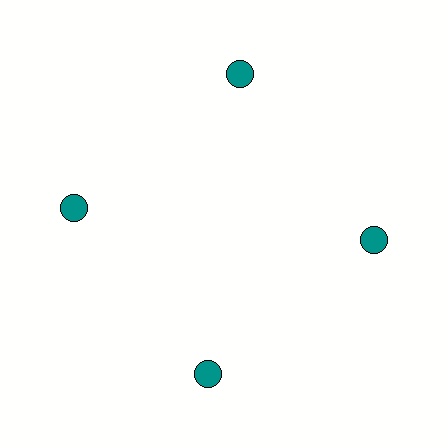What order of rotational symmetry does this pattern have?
This pattern has 4-fold rotational symmetry.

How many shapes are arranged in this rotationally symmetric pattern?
There are 4 shapes, arranged in 4 groups of 1.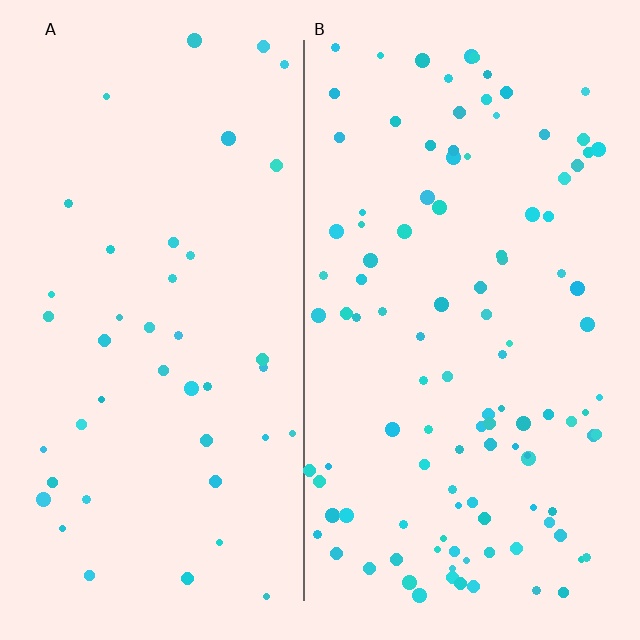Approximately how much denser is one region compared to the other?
Approximately 2.5× — region B over region A.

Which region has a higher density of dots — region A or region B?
B (the right).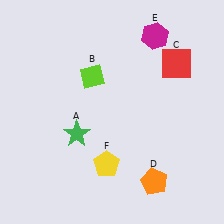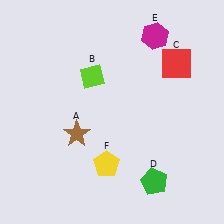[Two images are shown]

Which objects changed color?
A changed from green to brown. D changed from orange to green.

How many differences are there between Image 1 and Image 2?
There are 2 differences between the two images.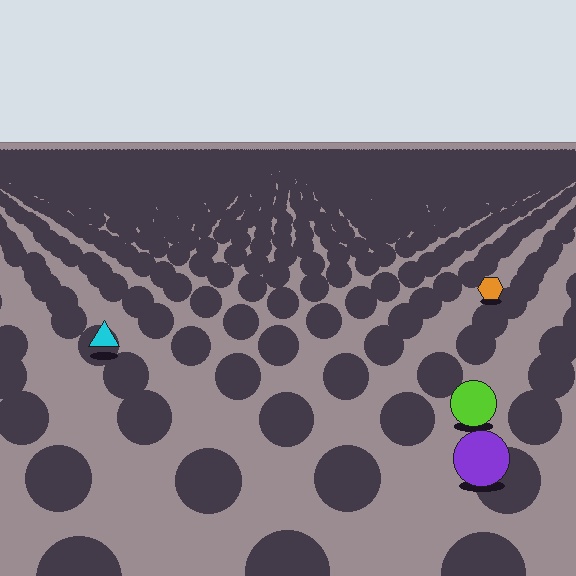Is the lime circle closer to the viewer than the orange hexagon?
Yes. The lime circle is closer — you can tell from the texture gradient: the ground texture is coarser near it.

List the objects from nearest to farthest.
From nearest to farthest: the purple circle, the lime circle, the cyan triangle, the orange hexagon.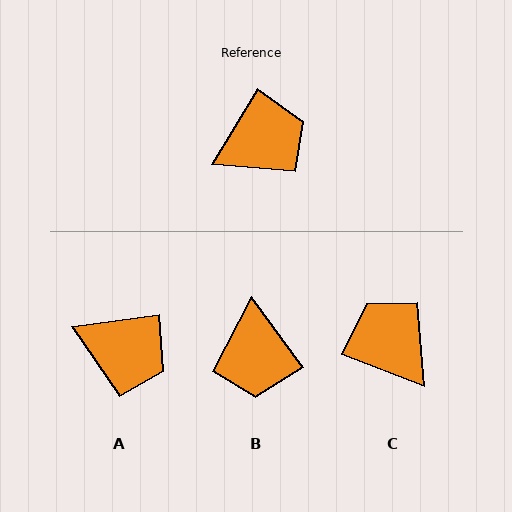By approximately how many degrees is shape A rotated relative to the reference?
Approximately 51 degrees clockwise.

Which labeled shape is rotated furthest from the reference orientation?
B, about 112 degrees away.